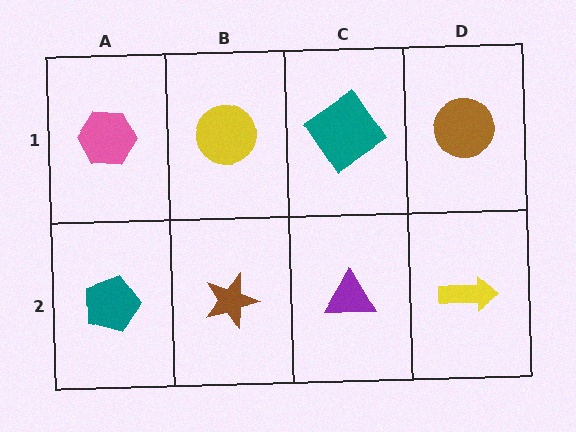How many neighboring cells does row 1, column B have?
3.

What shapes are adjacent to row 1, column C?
A purple triangle (row 2, column C), a yellow circle (row 1, column B), a brown circle (row 1, column D).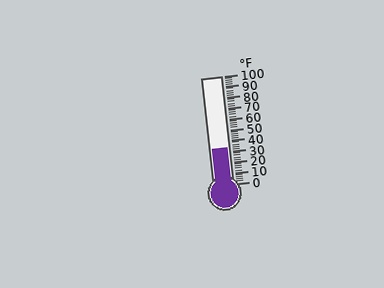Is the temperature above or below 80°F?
The temperature is below 80°F.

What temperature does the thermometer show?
The thermometer shows approximately 34°F.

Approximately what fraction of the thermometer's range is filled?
The thermometer is filled to approximately 35% of its range.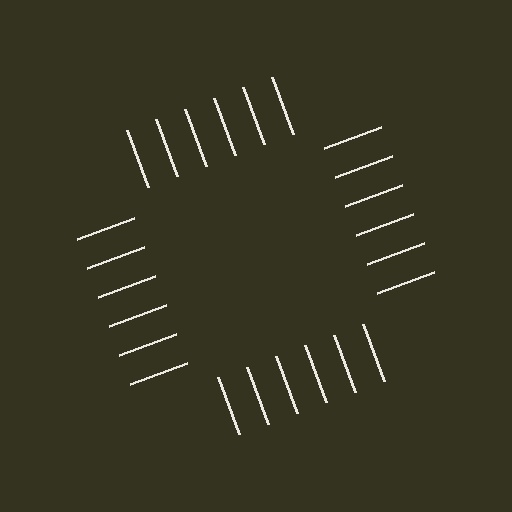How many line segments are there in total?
24 — 6 along each of the 4 edges.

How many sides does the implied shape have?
4 sides — the line-ends trace a square.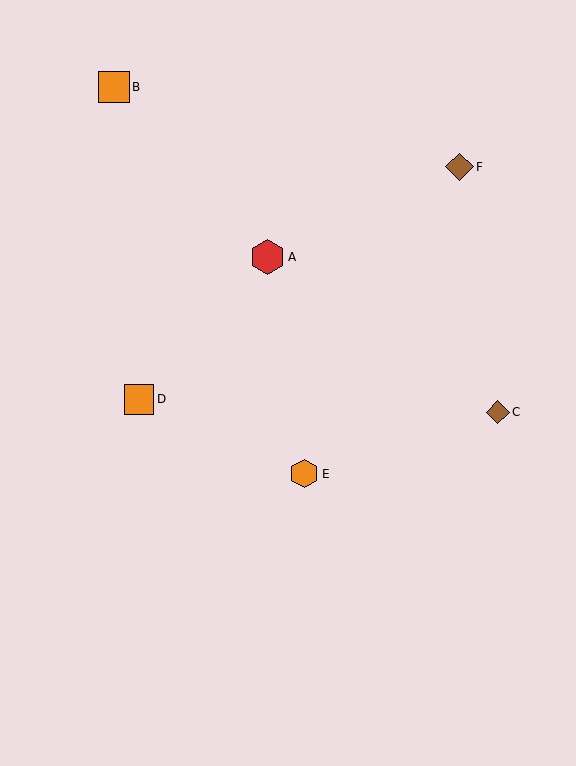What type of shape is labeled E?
Shape E is an orange hexagon.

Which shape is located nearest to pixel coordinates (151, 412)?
The orange square (labeled D) at (139, 399) is nearest to that location.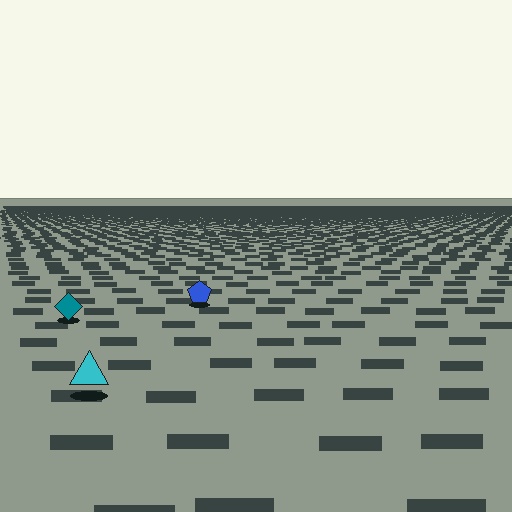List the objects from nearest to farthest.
From nearest to farthest: the cyan triangle, the teal diamond, the blue pentagon.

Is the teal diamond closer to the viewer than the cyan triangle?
No. The cyan triangle is closer — you can tell from the texture gradient: the ground texture is coarser near it.